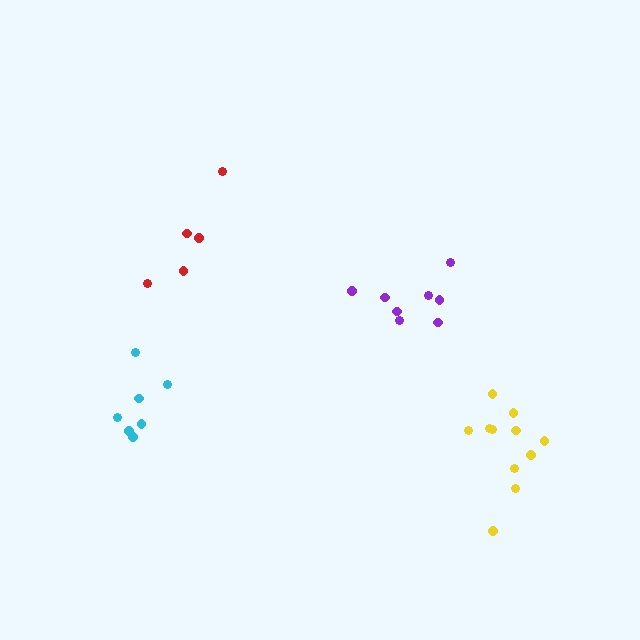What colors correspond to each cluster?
The clusters are colored: purple, red, cyan, yellow.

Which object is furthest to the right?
The yellow cluster is rightmost.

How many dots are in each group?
Group 1: 8 dots, Group 2: 5 dots, Group 3: 7 dots, Group 4: 11 dots (31 total).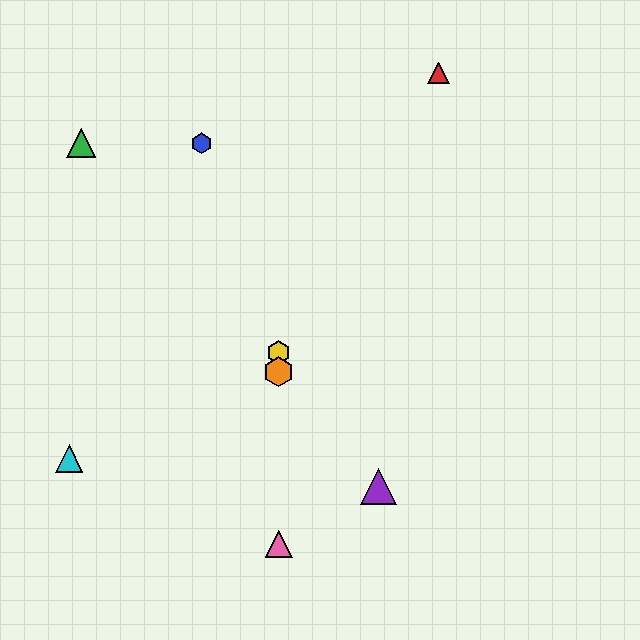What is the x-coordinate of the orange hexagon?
The orange hexagon is at x≈279.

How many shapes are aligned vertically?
3 shapes (the yellow hexagon, the orange hexagon, the pink triangle) are aligned vertically.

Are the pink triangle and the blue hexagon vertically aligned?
No, the pink triangle is at x≈279 and the blue hexagon is at x≈202.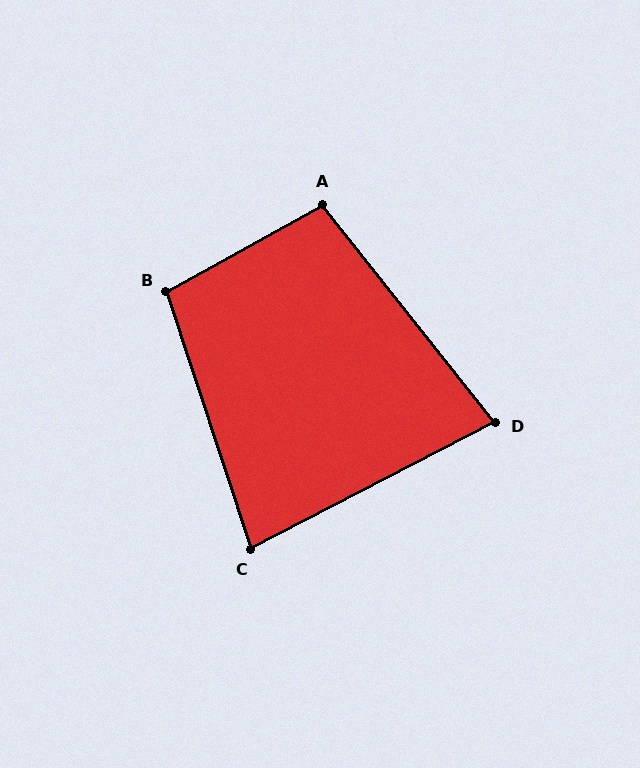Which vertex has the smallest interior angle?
D, at approximately 79 degrees.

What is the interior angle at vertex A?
Approximately 99 degrees (obtuse).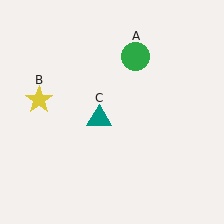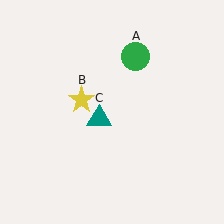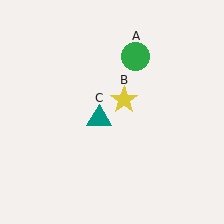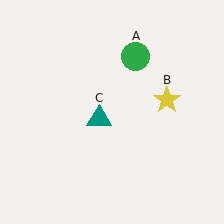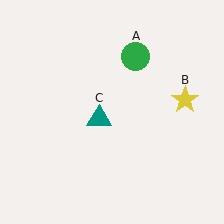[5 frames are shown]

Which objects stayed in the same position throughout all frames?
Green circle (object A) and teal triangle (object C) remained stationary.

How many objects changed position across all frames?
1 object changed position: yellow star (object B).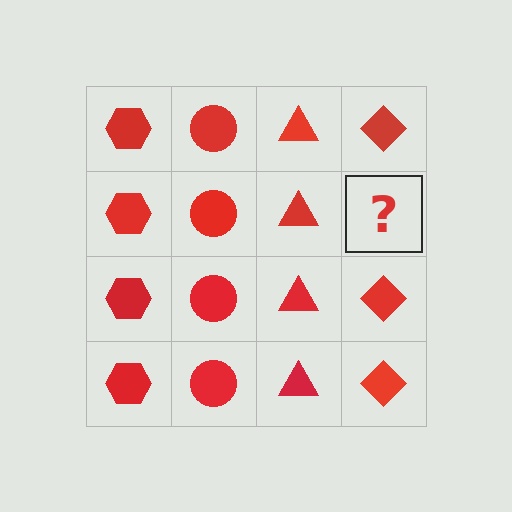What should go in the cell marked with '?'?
The missing cell should contain a red diamond.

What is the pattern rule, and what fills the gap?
The rule is that each column has a consistent shape. The gap should be filled with a red diamond.